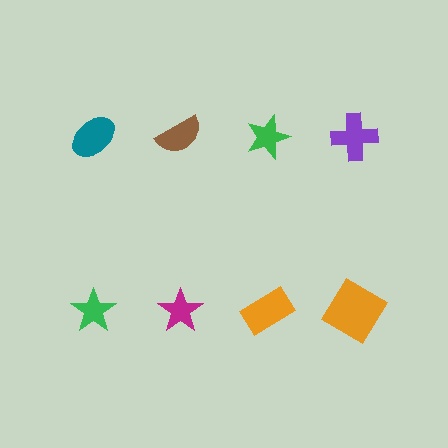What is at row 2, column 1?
A green star.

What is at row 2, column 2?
A magenta star.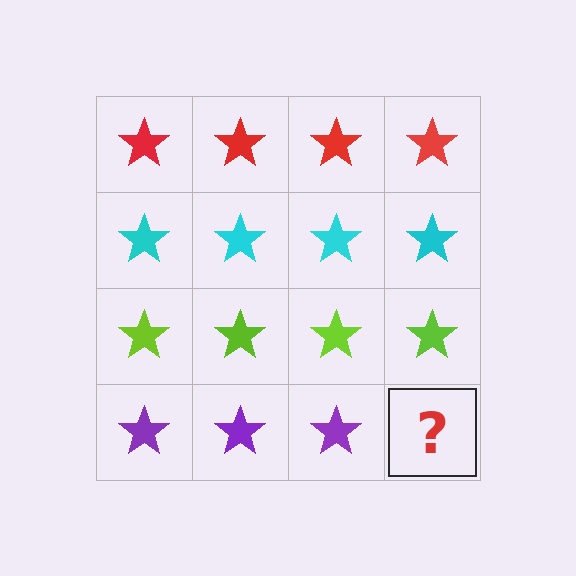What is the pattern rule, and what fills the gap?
The rule is that each row has a consistent color. The gap should be filled with a purple star.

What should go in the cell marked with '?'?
The missing cell should contain a purple star.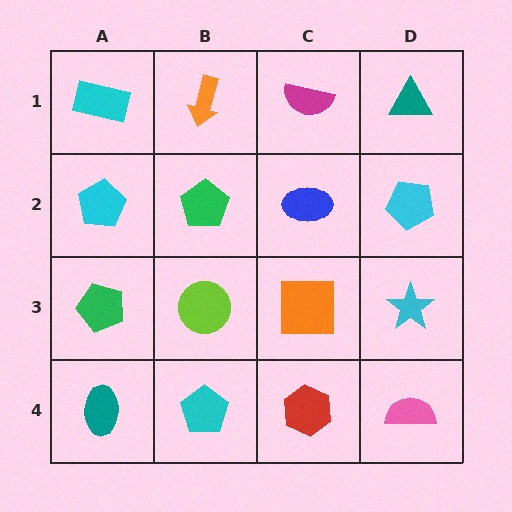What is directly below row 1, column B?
A green pentagon.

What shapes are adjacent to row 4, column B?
A lime circle (row 3, column B), a teal ellipse (row 4, column A), a red hexagon (row 4, column C).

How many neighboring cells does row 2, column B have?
4.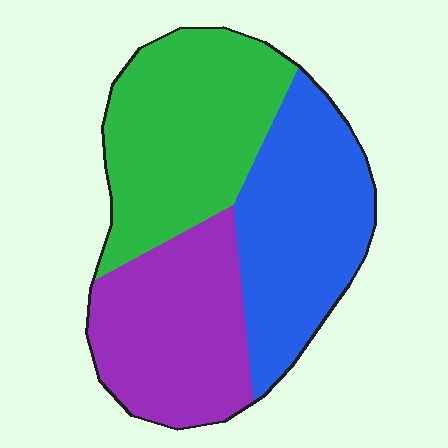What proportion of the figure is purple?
Purple covers about 30% of the figure.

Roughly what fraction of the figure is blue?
Blue covers 33% of the figure.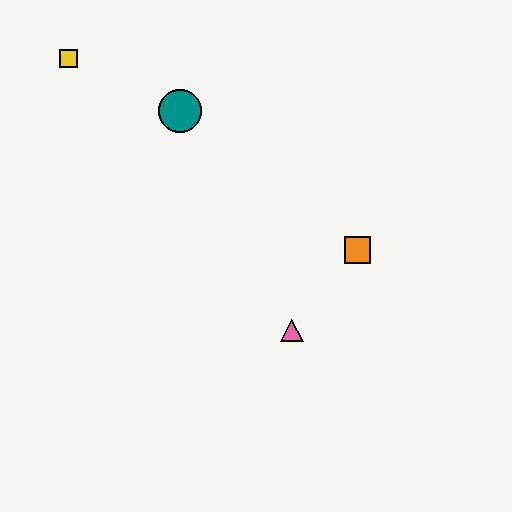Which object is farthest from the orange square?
The yellow square is farthest from the orange square.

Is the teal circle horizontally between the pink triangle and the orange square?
No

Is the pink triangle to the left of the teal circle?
No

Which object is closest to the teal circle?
The yellow square is closest to the teal circle.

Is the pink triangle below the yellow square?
Yes